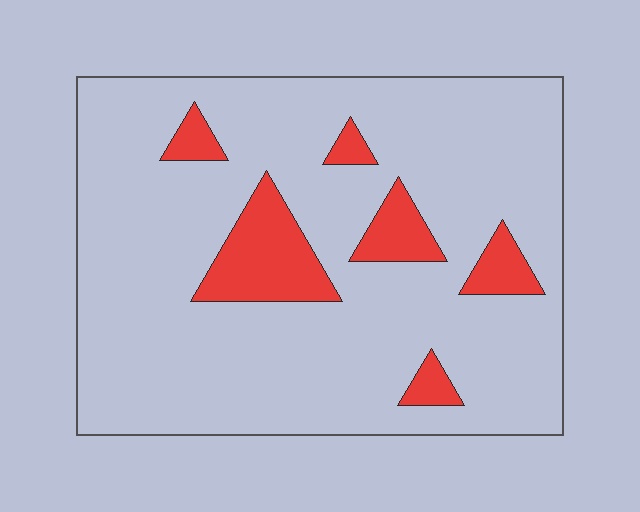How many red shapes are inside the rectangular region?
6.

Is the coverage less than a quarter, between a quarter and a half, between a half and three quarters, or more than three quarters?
Less than a quarter.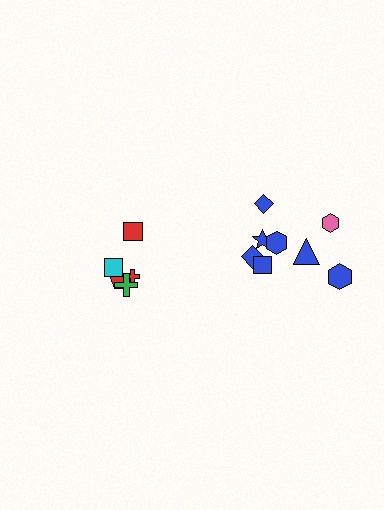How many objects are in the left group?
There are 5 objects.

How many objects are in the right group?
There are 8 objects.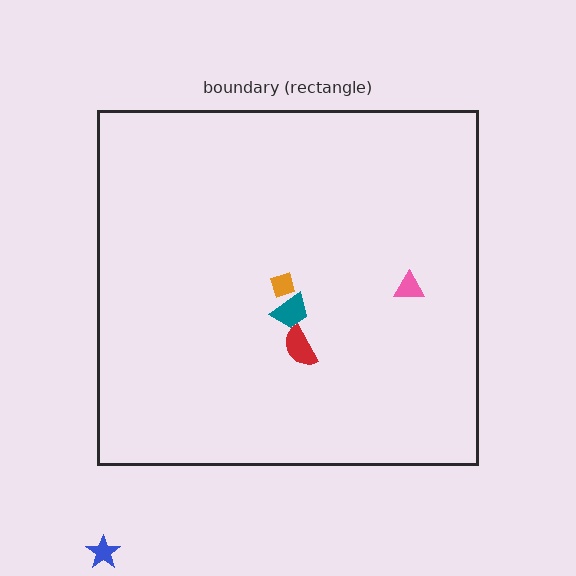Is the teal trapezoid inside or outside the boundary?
Inside.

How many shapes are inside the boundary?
4 inside, 1 outside.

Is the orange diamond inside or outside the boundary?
Inside.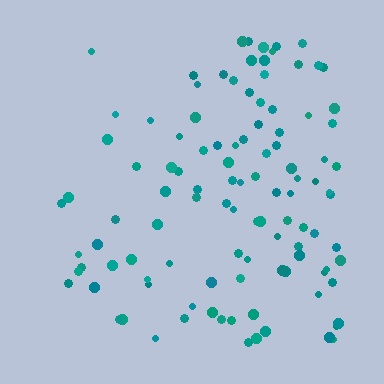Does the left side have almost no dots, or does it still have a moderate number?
Still a moderate number, just noticeably fewer than the right.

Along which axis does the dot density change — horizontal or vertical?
Horizontal.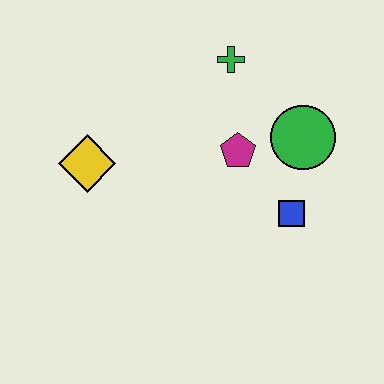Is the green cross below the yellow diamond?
No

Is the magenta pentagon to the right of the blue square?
No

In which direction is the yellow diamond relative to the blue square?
The yellow diamond is to the left of the blue square.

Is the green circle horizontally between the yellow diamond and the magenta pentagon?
No